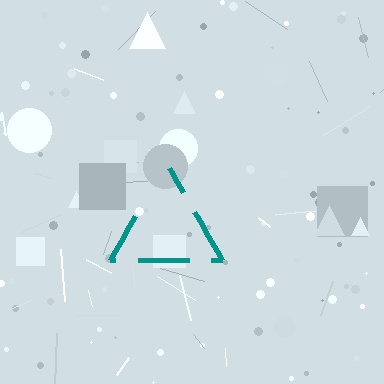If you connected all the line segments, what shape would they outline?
They would outline a triangle.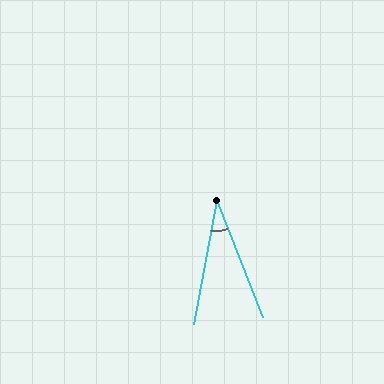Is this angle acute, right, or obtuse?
It is acute.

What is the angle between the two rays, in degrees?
Approximately 32 degrees.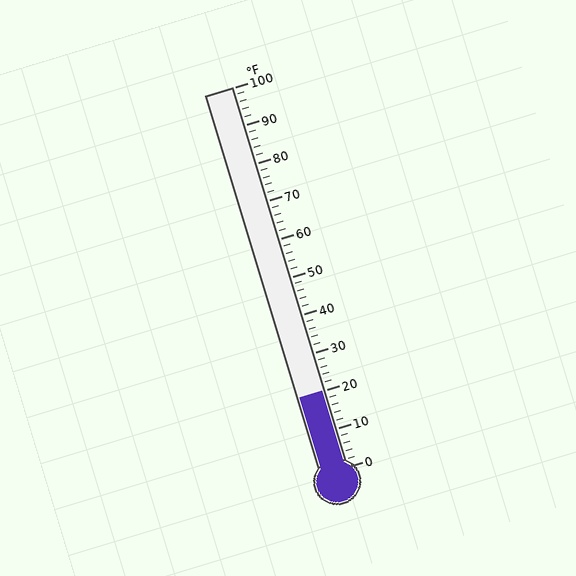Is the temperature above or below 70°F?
The temperature is below 70°F.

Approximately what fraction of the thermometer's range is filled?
The thermometer is filled to approximately 20% of its range.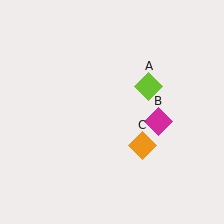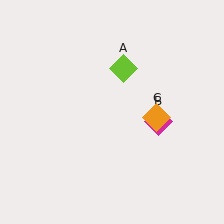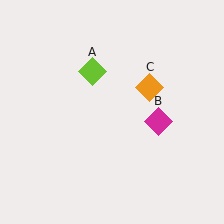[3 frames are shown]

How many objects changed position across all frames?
2 objects changed position: lime diamond (object A), orange diamond (object C).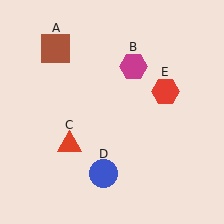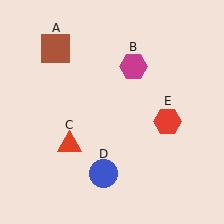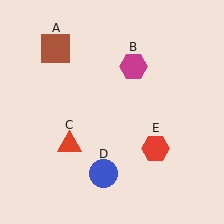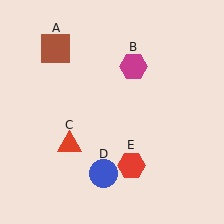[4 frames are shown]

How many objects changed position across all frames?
1 object changed position: red hexagon (object E).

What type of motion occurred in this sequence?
The red hexagon (object E) rotated clockwise around the center of the scene.